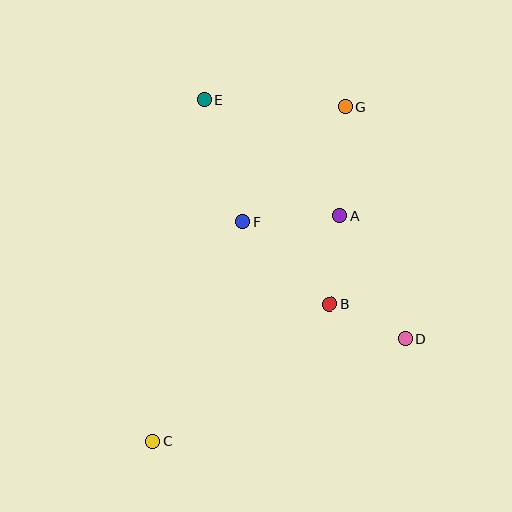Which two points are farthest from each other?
Points C and G are farthest from each other.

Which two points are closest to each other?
Points B and D are closest to each other.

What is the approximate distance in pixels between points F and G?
The distance between F and G is approximately 154 pixels.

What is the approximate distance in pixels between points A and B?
The distance between A and B is approximately 89 pixels.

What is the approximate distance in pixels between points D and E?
The distance between D and E is approximately 312 pixels.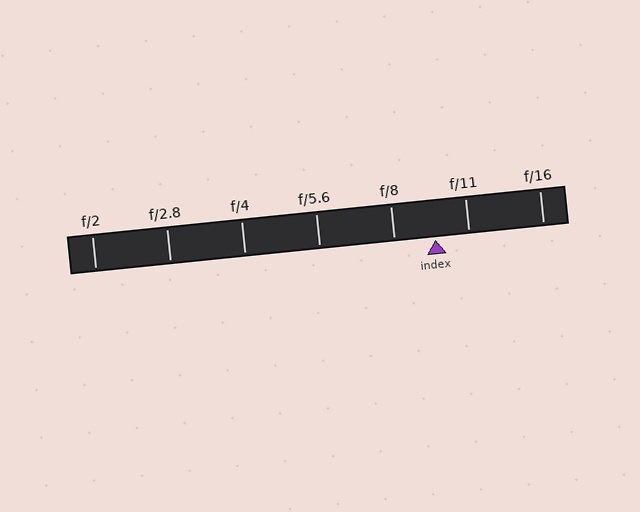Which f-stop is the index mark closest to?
The index mark is closest to f/11.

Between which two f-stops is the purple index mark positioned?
The index mark is between f/8 and f/11.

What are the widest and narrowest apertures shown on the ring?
The widest aperture shown is f/2 and the narrowest is f/16.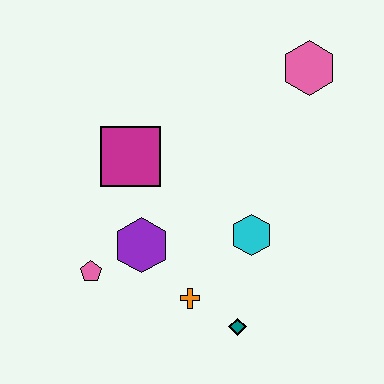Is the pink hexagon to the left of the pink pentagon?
No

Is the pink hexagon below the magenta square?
No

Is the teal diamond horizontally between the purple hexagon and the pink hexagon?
Yes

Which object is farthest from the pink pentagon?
The pink hexagon is farthest from the pink pentagon.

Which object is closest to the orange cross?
The teal diamond is closest to the orange cross.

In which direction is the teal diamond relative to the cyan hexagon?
The teal diamond is below the cyan hexagon.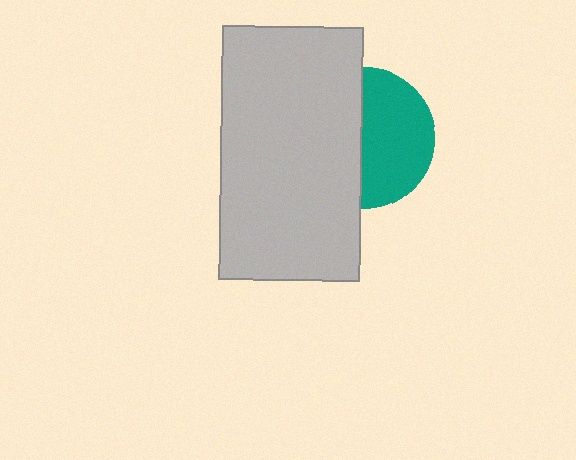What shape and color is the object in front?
The object in front is a light gray rectangle.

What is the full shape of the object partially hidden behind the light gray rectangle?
The partially hidden object is a teal circle.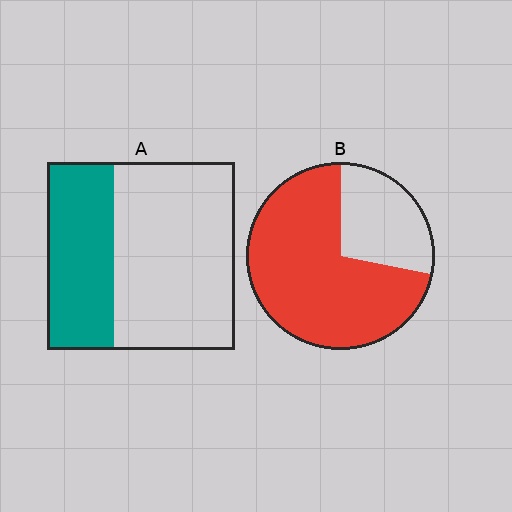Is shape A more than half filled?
No.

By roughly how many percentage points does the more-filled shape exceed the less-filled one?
By roughly 35 percentage points (B over A).